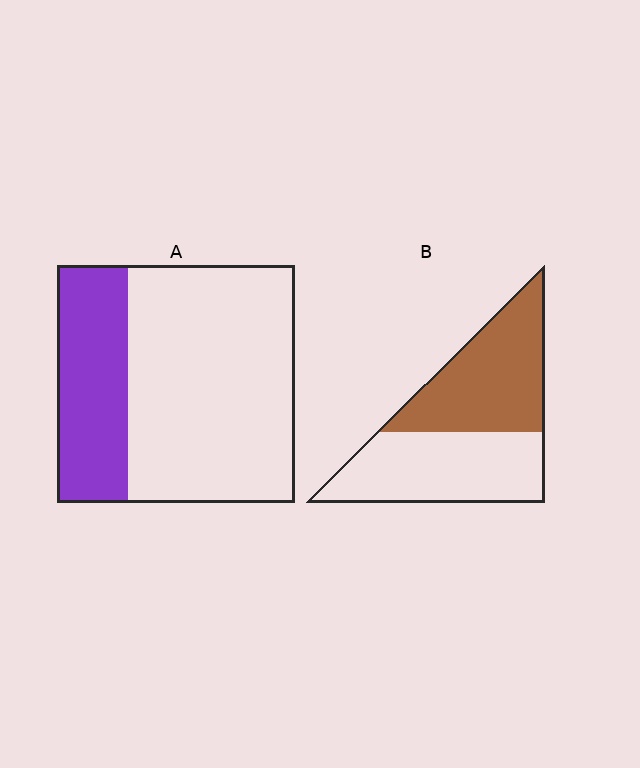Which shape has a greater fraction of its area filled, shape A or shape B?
Shape B.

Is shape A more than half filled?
No.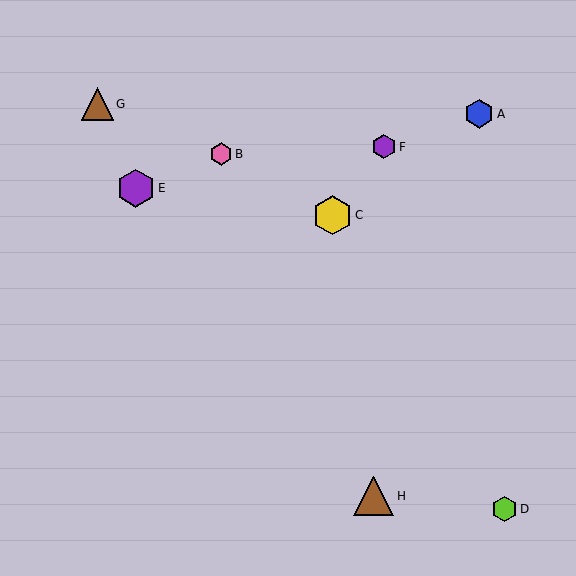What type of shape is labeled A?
Shape A is a blue hexagon.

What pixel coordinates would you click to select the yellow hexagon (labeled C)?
Click at (333, 215) to select the yellow hexagon C.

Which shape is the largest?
The brown triangle (labeled H) is the largest.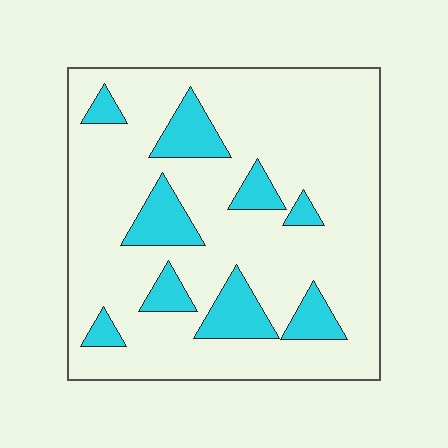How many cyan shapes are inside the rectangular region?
9.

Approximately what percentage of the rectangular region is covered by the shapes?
Approximately 20%.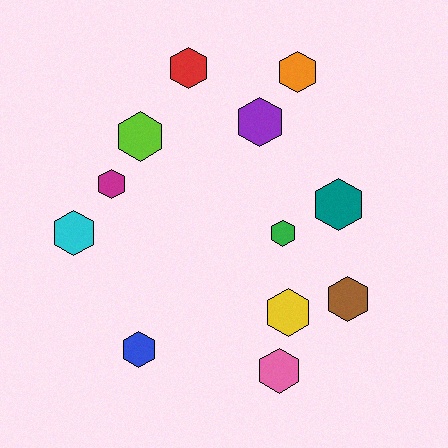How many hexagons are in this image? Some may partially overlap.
There are 12 hexagons.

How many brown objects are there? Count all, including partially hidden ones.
There is 1 brown object.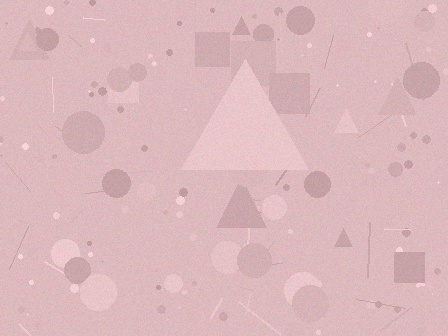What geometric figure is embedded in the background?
A triangle is embedded in the background.